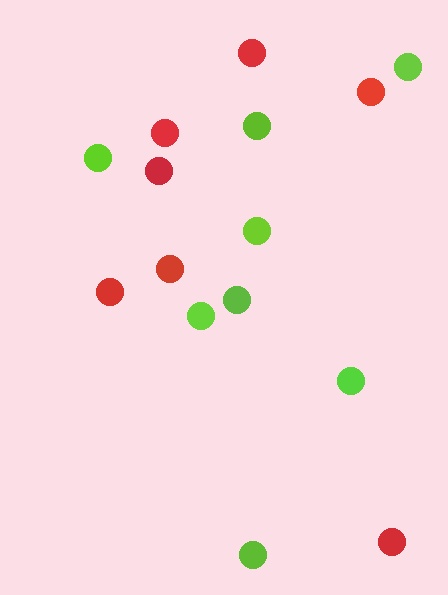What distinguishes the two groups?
There are 2 groups: one group of red circles (7) and one group of lime circles (8).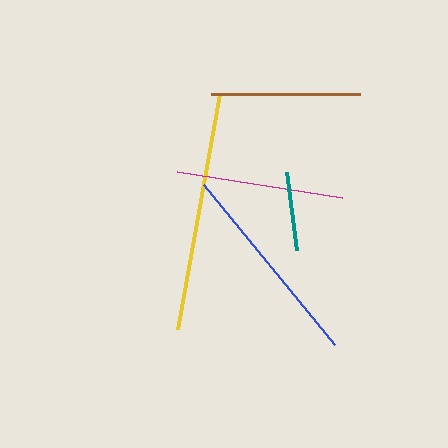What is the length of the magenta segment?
The magenta segment is approximately 166 pixels long.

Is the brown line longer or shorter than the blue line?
The blue line is longer than the brown line.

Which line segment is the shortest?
The teal line is the shortest at approximately 79 pixels.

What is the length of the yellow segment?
The yellow segment is approximately 238 pixels long.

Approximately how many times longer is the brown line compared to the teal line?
The brown line is approximately 1.9 times the length of the teal line.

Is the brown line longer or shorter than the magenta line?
The magenta line is longer than the brown line.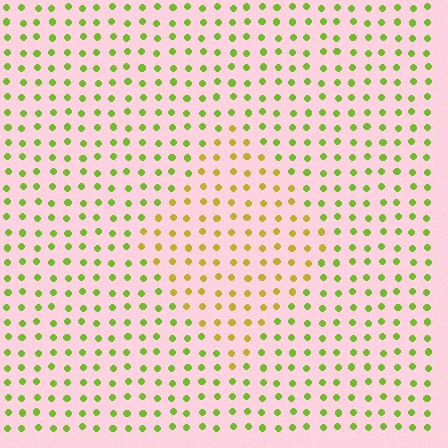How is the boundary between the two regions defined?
The boundary is defined purely by a slight shift in hue (about 37 degrees). Spacing, size, and orientation are identical on both sides.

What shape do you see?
I see a diamond.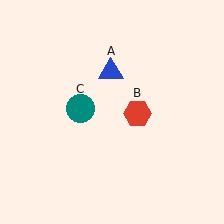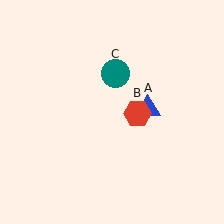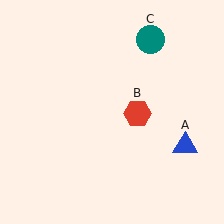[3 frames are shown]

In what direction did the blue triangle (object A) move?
The blue triangle (object A) moved down and to the right.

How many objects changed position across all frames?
2 objects changed position: blue triangle (object A), teal circle (object C).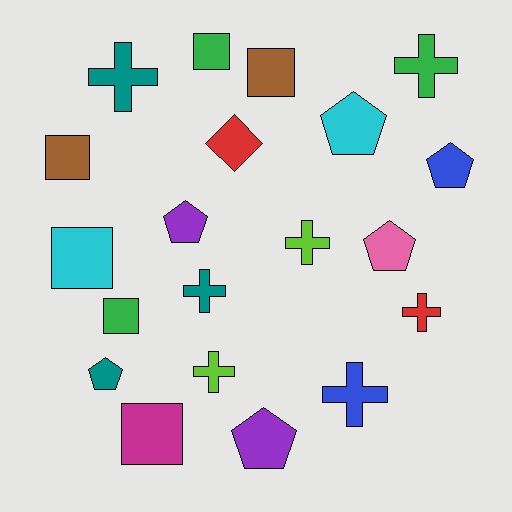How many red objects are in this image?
There are 2 red objects.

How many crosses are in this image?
There are 7 crosses.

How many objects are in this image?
There are 20 objects.